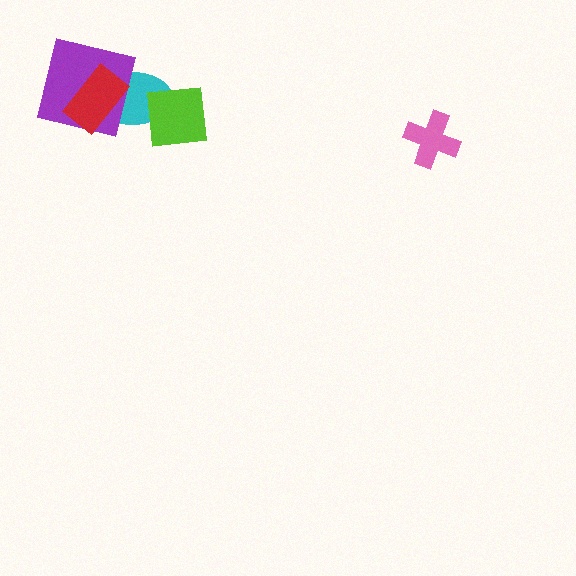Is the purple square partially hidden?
Yes, it is partially covered by another shape.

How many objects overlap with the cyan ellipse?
3 objects overlap with the cyan ellipse.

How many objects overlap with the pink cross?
0 objects overlap with the pink cross.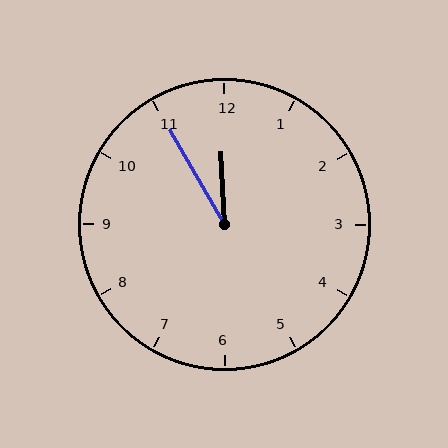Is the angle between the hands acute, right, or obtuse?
It is acute.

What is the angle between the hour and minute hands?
Approximately 28 degrees.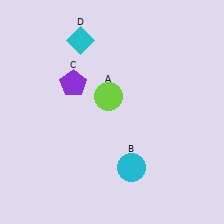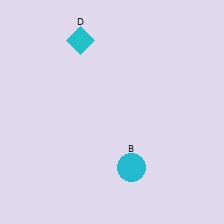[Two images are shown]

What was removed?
The purple pentagon (C), the lime circle (A) were removed in Image 2.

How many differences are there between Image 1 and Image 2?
There are 2 differences between the two images.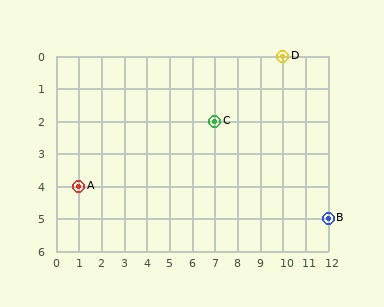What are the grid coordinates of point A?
Point A is at grid coordinates (1, 4).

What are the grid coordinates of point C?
Point C is at grid coordinates (7, 2).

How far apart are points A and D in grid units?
Points A and D are 9 columns and 4 rows apart (about 9.8 grid units diagonally).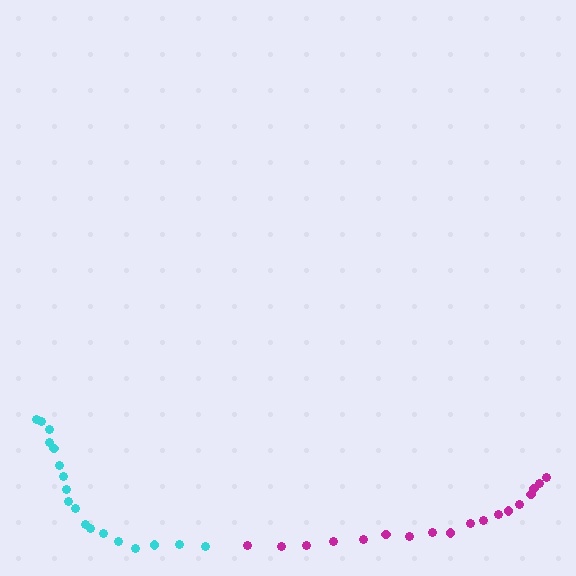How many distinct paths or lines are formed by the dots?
There are 2 distinct paths.